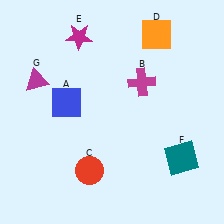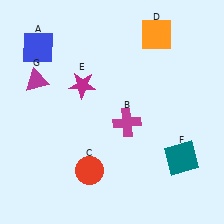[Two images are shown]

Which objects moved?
The objects that moved are: the blue square (A), the magenta cross (B), the magenta star (E).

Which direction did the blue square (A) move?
The blue square (A) moved up.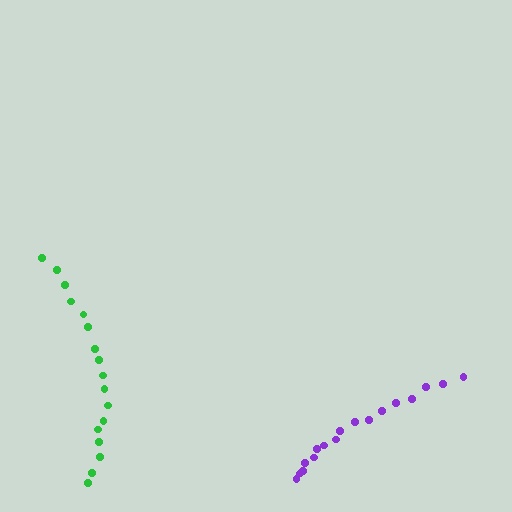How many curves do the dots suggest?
There are 2 distinct paths.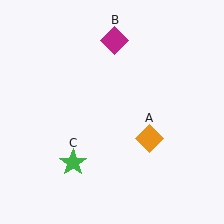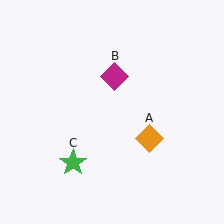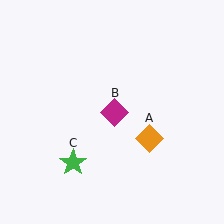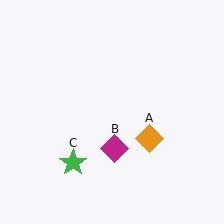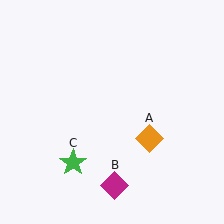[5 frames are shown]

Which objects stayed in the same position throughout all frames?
Orange diamond (object A) and green star (object C) remained stationary.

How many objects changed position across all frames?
1 object changed position: magenta diamond (object B).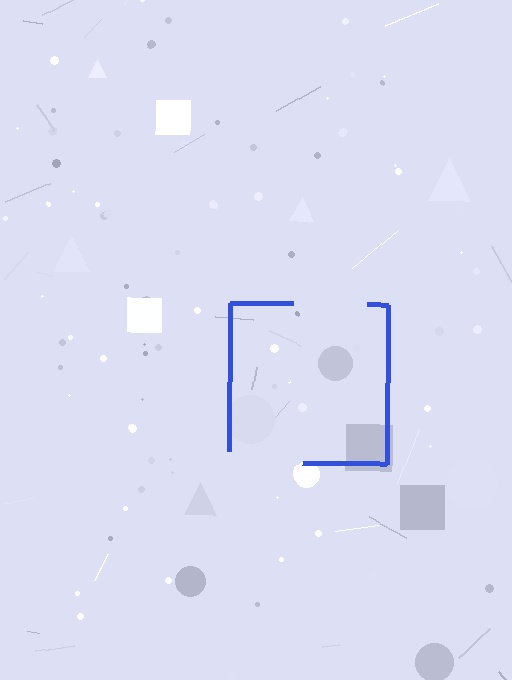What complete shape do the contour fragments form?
The contour fragments form a square.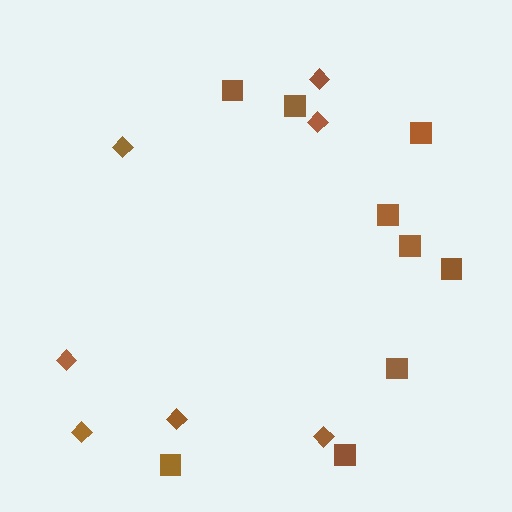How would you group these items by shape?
There are 2 groups: one group of diamonds (7) and one group of squares (9).